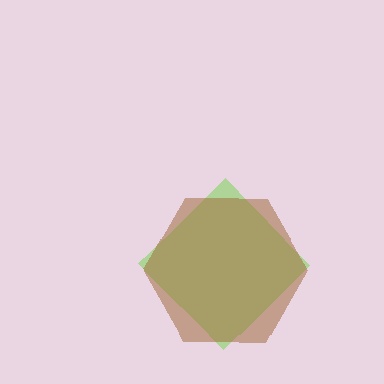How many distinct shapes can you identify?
There are 2 distinct shapes: a lime diamond, a brown hexagon.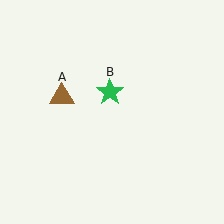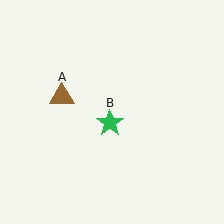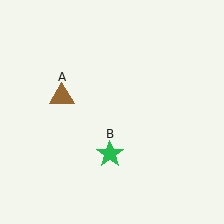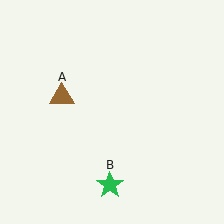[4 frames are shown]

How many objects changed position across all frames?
1 object changed position: green star (object B).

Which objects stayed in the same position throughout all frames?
Brown triangle (object A) remained stationary.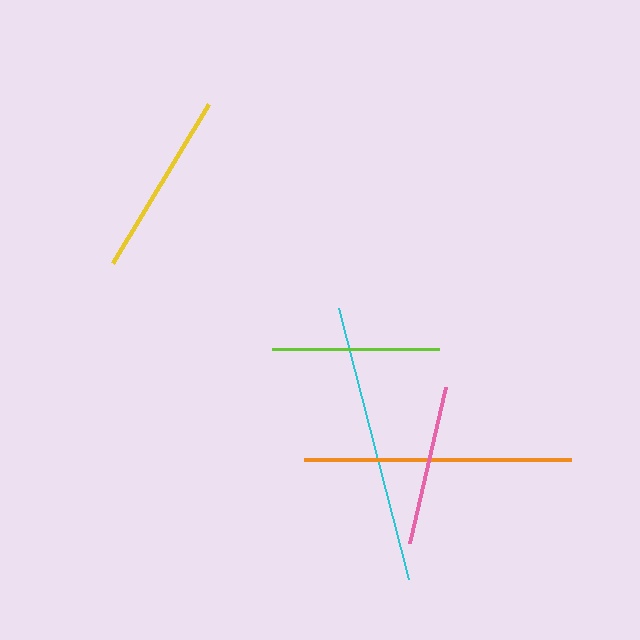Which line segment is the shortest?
The pink line is the shortest at approximately 160 pixels.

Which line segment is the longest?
The cyan line is the longest at approximately 280 pixels.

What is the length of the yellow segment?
The yellow segment is approximately 185 pixels long.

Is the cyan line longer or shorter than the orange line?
The cyan line is longer than the orange line.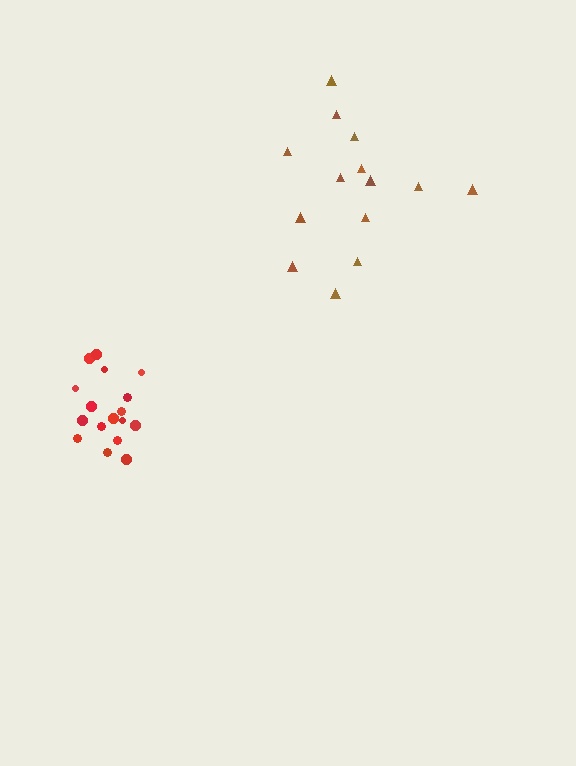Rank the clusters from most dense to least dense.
red, brown.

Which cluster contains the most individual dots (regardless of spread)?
Red (17).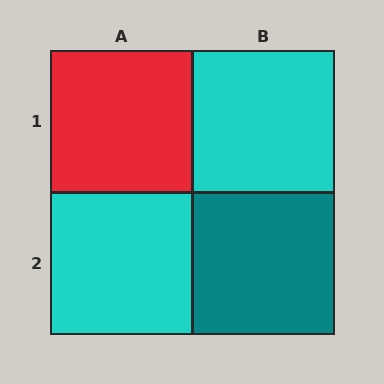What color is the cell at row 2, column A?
Cyan.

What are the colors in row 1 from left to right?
Red, cyan.